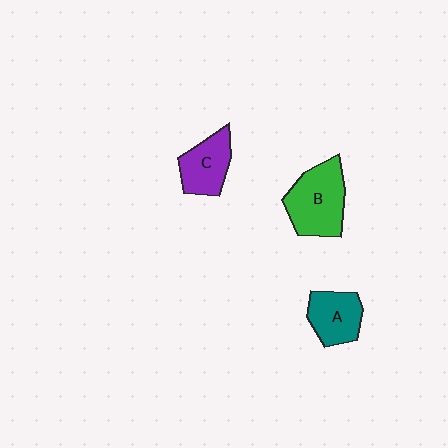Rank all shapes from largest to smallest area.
From largest to smallest: B (green), C (purple), A (teal).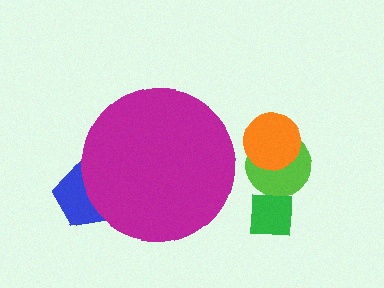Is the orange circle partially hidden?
No, the orange circle is fully visible.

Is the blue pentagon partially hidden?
Yes, the blue pentagon is partially hidden behind the magenta circle.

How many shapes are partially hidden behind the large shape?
1 shape is partially hidden.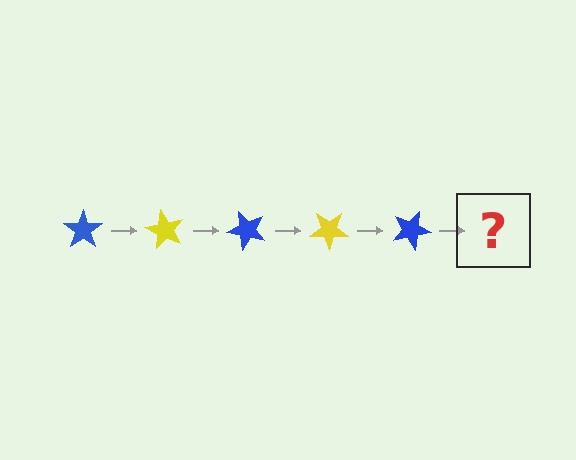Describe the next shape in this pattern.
It should be a yellow star, rotated 300 degrees from the start.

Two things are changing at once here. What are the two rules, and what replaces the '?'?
The two rules are that it rotates 60 degrees each step and the color cycles through blue and yellow. The '?' should be a yellow star, rotated 300 degrees from the start.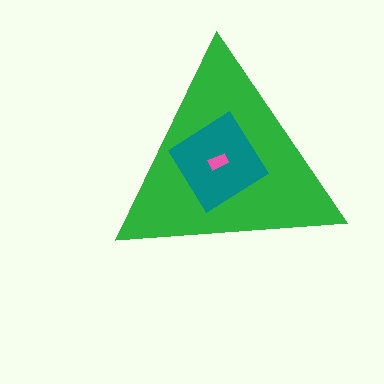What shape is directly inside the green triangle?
The teal diamond.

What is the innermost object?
The pink rectangle.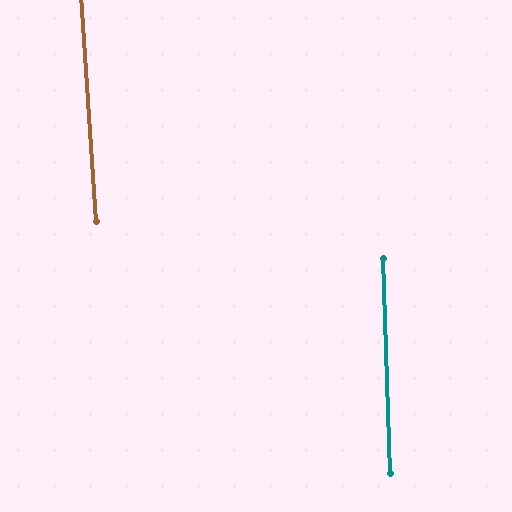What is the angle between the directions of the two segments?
Approximately 2 degrees.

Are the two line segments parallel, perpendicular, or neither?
Parallel — their directions differ by only 1.9°.